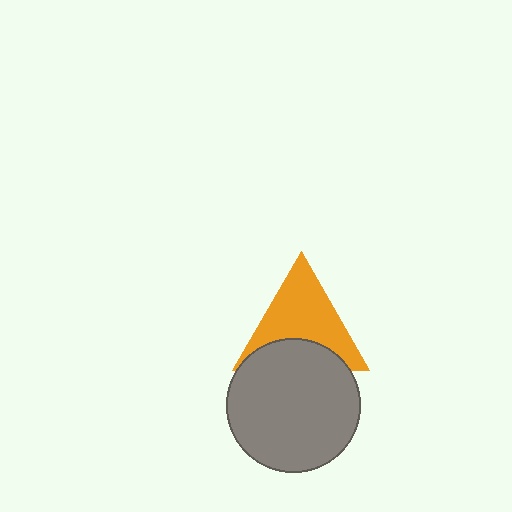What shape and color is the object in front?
The object in front is a gray circle.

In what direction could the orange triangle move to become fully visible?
The orange triangle could move up. That would shift it out from behind the gray circle entirely.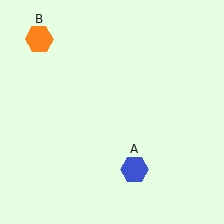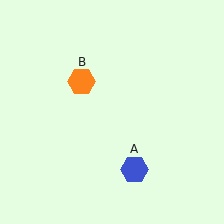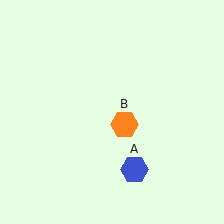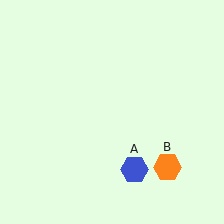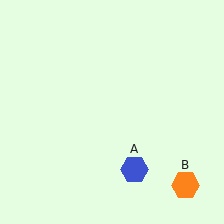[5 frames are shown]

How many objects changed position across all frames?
1 object changed position: orange hexagon (object B).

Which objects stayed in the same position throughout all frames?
Blue hexagon (object A) remained stationary.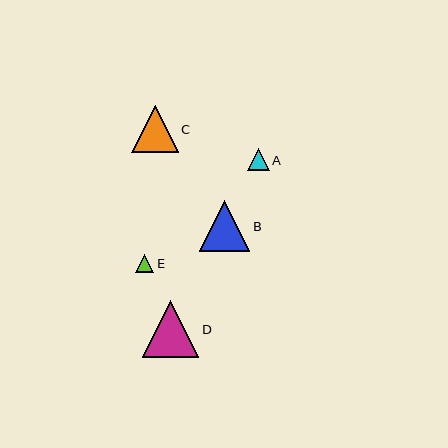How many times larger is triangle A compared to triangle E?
Triangle A is approximately 1.2 times the size of triangle E.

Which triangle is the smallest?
Triangle E is the smallest with a size of approximately 18 pixels.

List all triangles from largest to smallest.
From largest to smallest: D, B, C, A, E.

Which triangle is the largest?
Triangle D is the largest with a size of approximately 57 pixels.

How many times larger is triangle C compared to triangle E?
Triangle C is approximately 2.6 times the size of triangle E.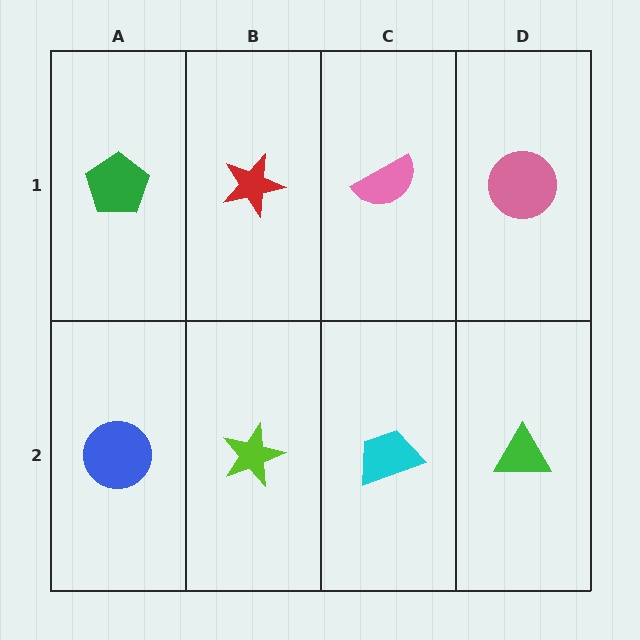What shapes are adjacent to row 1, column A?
A blue circle (row 2, column A), a red star (row 1, column B).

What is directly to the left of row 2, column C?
A lime star.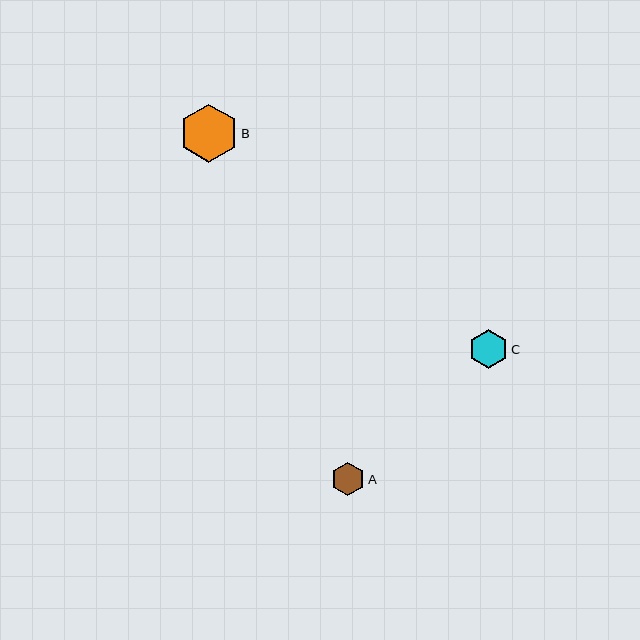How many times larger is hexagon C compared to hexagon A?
Hexagon C is approximately 1.1 times the size of hexagon A.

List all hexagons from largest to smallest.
From largest to smallest: B, C, A.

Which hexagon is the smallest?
Hexagon A is the smallest with a size of approximately 34 pixels.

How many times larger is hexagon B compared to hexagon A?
Hexagon B is approximately 1.7 times the size of hexagon A.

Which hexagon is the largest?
Hexagon B is the largest with a size of approximately 58 pixels.